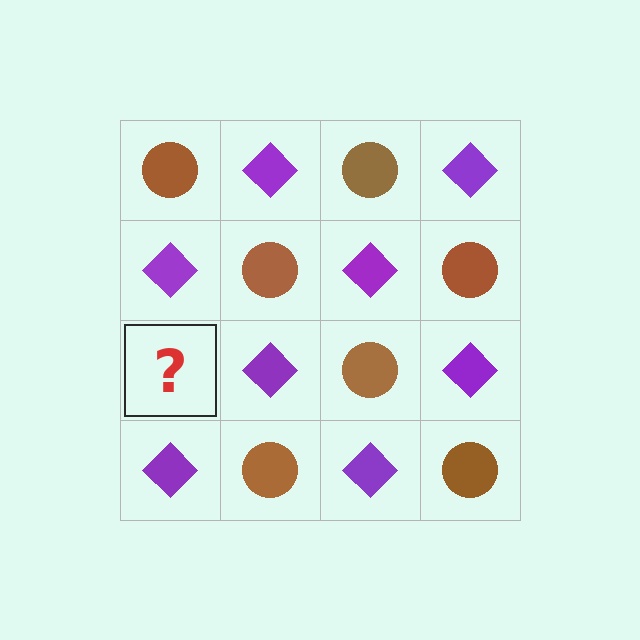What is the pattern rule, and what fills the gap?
The rule is that it alternates brown circle and purple diamond in a checkerboard pattern. The gap should be filled with a brown circle.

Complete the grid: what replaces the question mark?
The question mark should be replaced with a brown circle.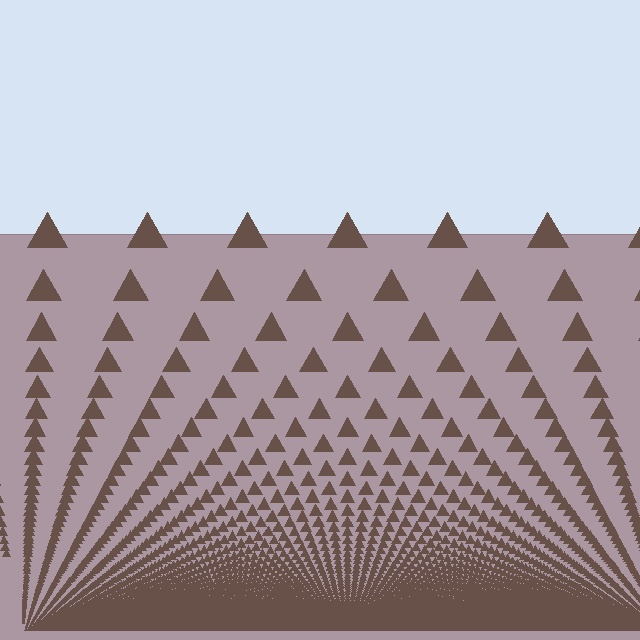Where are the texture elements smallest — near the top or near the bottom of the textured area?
Near the bottom.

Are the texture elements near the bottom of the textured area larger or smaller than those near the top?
Smaller. The gradient is inverted — elements near the bottom are smaller and denser.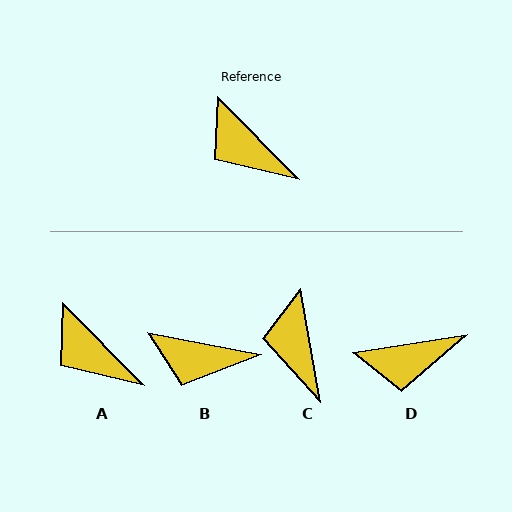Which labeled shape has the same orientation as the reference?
A.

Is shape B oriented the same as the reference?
No, it is off by about 34 degrees.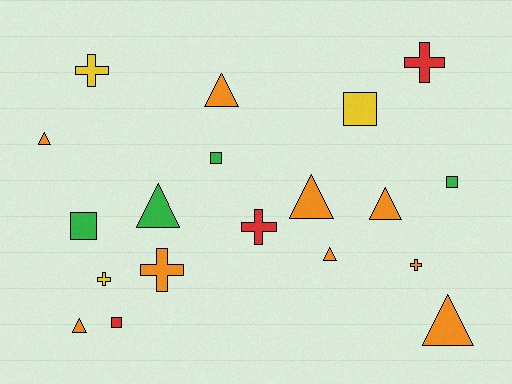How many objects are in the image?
There are 19 objects.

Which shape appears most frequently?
Triangle, with 8 objects.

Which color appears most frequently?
Orange, with 9 objects.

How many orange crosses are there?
There are 2 orange crosses.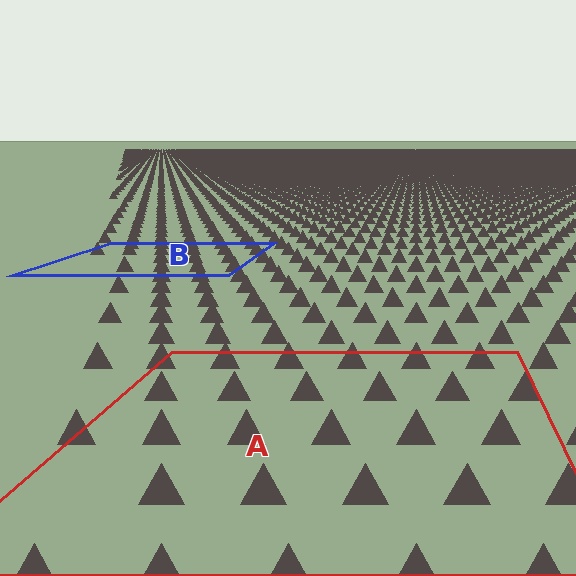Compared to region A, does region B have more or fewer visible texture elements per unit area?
Region B has more texture elements per unit area — they are packed more densely because it is farther away.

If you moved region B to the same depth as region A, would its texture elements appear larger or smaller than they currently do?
They would appear larger. At a closer depth, the same texture elements are projected at a bigger on-screen size.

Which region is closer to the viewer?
Region A is closer. The texture elements there are larger and more spread out.